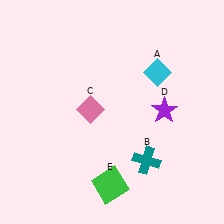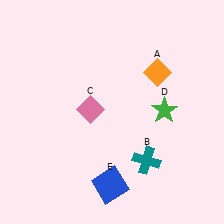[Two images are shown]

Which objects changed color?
A changed from cyan to orange. D changed from purple to green. E changed from green to blue.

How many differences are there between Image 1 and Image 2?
There are 3 differences between the two images.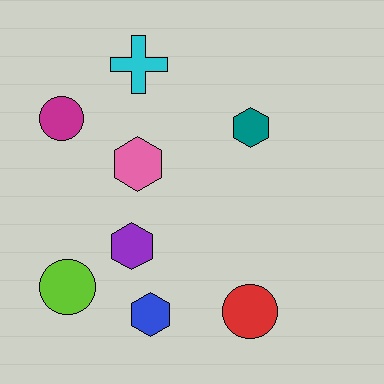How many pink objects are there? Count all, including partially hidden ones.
There is 1 pink object.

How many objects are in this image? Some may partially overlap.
There are 8 objects.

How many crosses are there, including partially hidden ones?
There is 1 cross.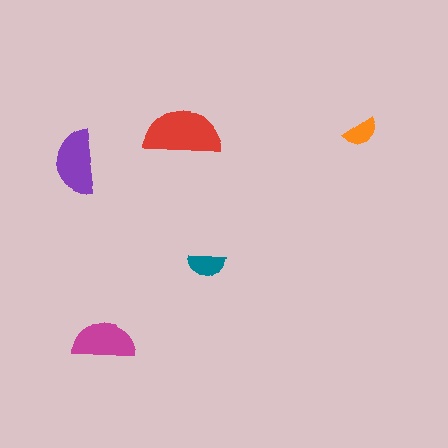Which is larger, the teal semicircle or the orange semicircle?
The teal one.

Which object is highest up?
The orange semicircle is topmost.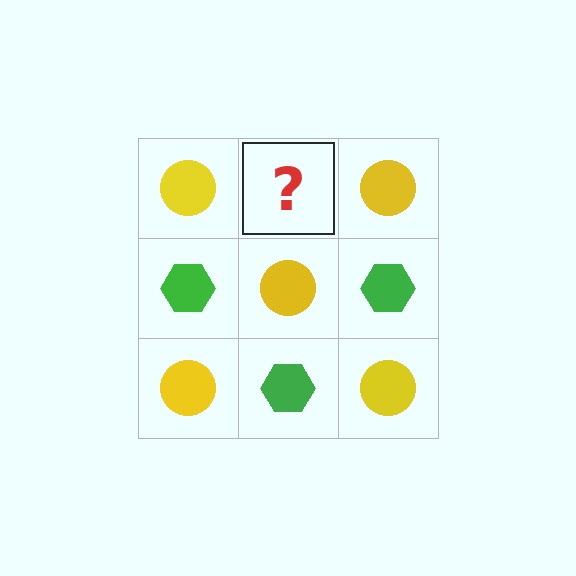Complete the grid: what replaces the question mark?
The question mark should be replaced with a green hexagon.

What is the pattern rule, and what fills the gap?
The rule is that it alternates yellow circle and green hexagon in a checkerboard pattern. The gap should be filled with a green hexagon.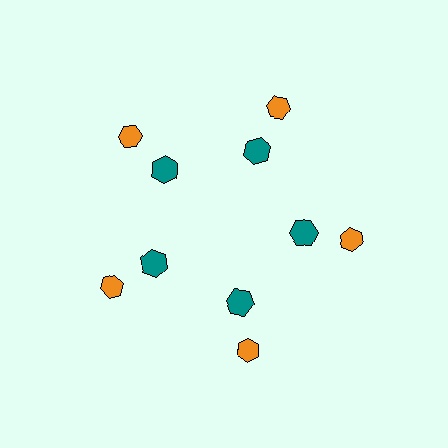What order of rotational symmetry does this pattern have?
This pattern has 5-fold rotational symmetry.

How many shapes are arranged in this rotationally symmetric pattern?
There are 10 shapes, arranged in 5 groups of 2.